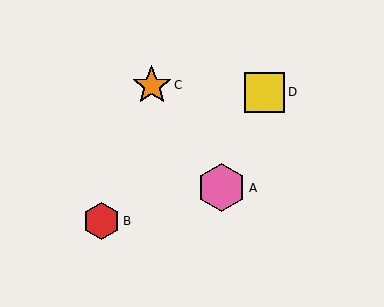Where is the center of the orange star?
The center of the orange star is at (152, 85).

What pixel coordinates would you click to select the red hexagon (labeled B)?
Click at (101, 221) to select the red hexagon B.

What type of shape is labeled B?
Shape B is a red hexagon.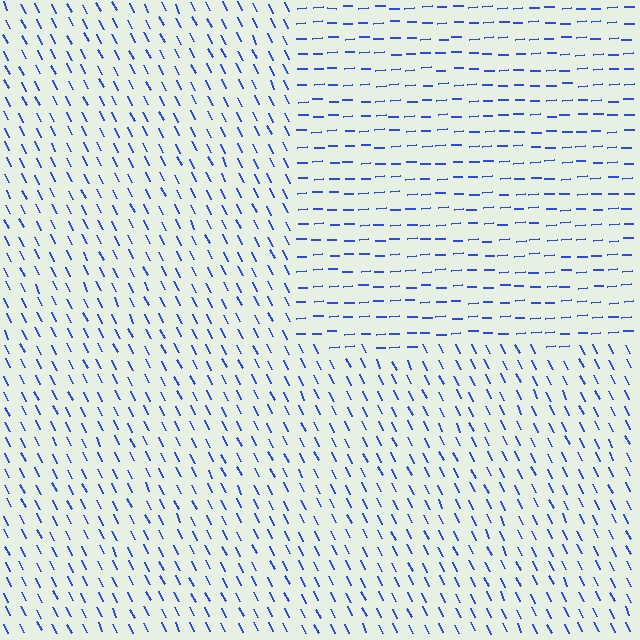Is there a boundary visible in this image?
Yes, there is a texture boundary formed by a change in line orientation.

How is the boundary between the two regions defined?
The boundary is defined purely by a change in line orientation (approximately 67 degrees difference). All lines are the same color and thickness.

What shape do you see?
I see a rectangle.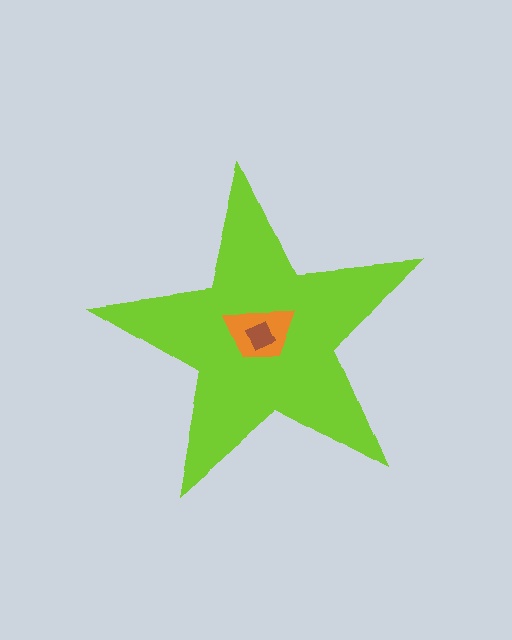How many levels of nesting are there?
3.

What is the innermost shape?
The brown diamond.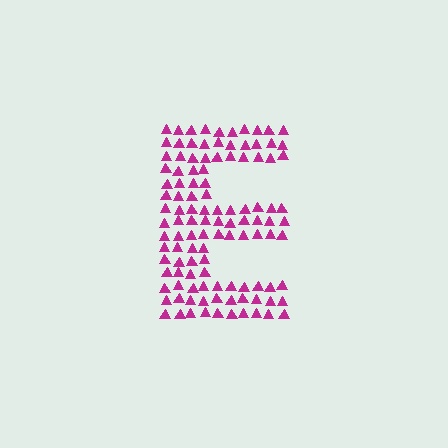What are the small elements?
The small elements are triangles.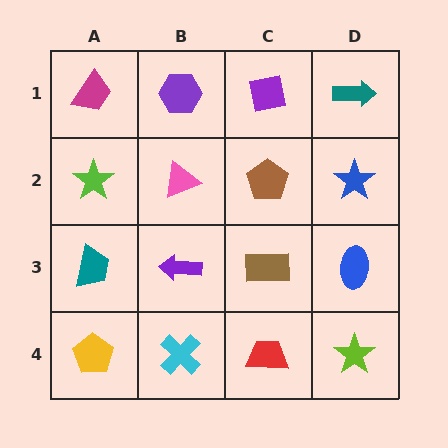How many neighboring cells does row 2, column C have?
4.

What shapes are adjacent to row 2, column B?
A purple hexagon (row 1, column B), a purple arrow (row 3, column B), a lime star (row 2, column A), a brown pentagon (row 2, column C).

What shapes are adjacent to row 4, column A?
A teal trapezoid (row 3, column A), a cyan cross (row 4, column B).